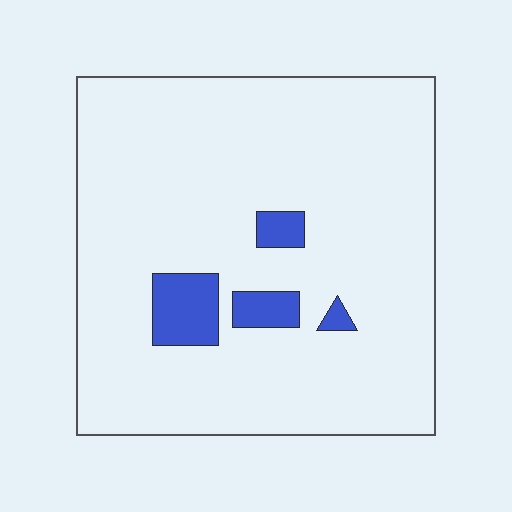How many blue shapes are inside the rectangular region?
4.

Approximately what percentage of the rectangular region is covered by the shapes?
Approximately 10%.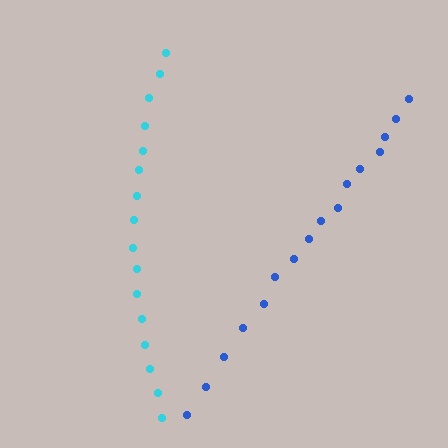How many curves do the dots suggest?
There are 2 distinct paths.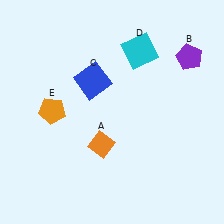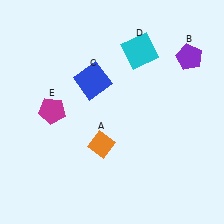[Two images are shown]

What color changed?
The pentagon (E) changed from orange in Image 1 to magenta in Image 2.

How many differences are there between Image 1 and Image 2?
There is 1 difference between the two images.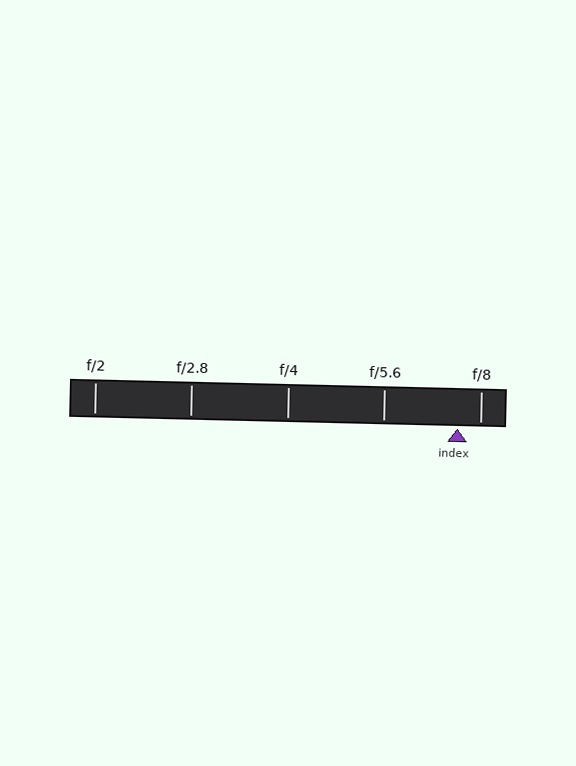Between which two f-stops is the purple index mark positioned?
The index mark is between f/5.6 and f/8.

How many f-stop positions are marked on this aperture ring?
There are 5 f-stop positions marked.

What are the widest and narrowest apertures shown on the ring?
The widest aperture shown is f/2 and the narrowest is f/8.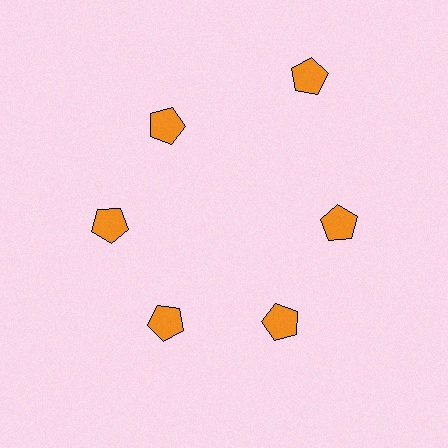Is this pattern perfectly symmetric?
No. The 6 orange pentagons are arranged in a ring, but one element near the 1 o'clock position is pushed outward from the center, breaking the 6-fold rotational symmetry.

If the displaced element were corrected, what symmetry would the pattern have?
It would have 6-fold rotational symmetry — the pattern would map onto itself every 60 degrees.